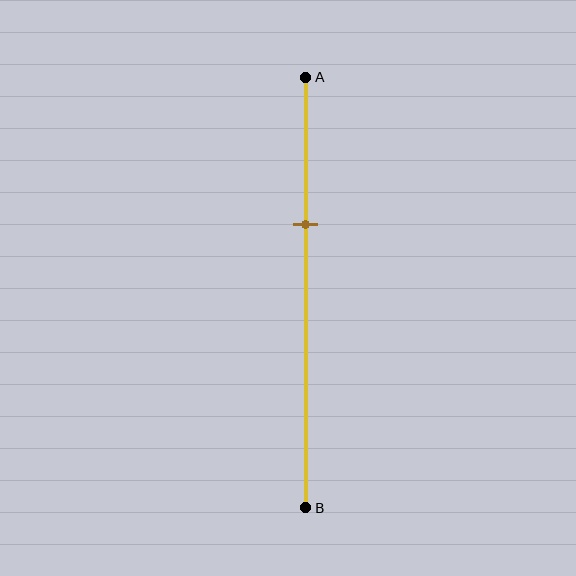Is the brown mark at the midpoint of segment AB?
No, the mark is at about 35% from A, not at the 50% midpoint.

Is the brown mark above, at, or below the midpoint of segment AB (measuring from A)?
The brown mark is above the midpoint of segment AB.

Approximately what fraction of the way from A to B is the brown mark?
The brown mark is approximately 35% of the way from A to B.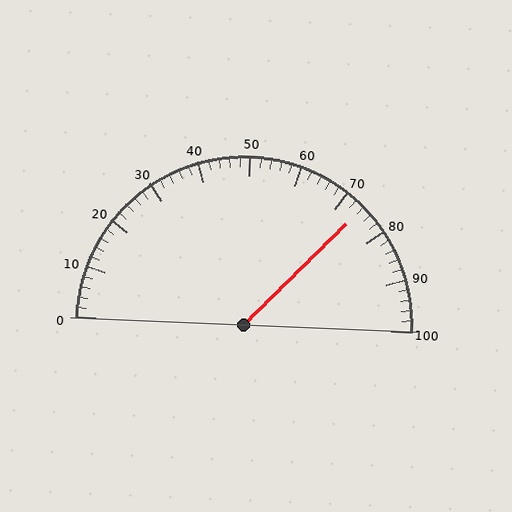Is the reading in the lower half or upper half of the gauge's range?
The reading is in the upper half of the range (0 to 100).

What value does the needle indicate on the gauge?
The needle indicates approximately 74.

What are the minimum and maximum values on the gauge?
The gauge ranges from 0 to 100.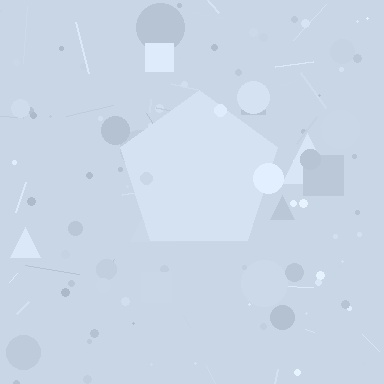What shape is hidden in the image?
A pentagon is hidden in the image.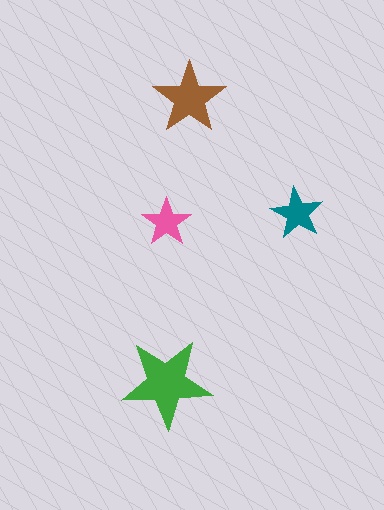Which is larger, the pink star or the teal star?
The teal one.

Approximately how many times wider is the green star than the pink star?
About 2 times wider.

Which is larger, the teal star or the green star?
The green one.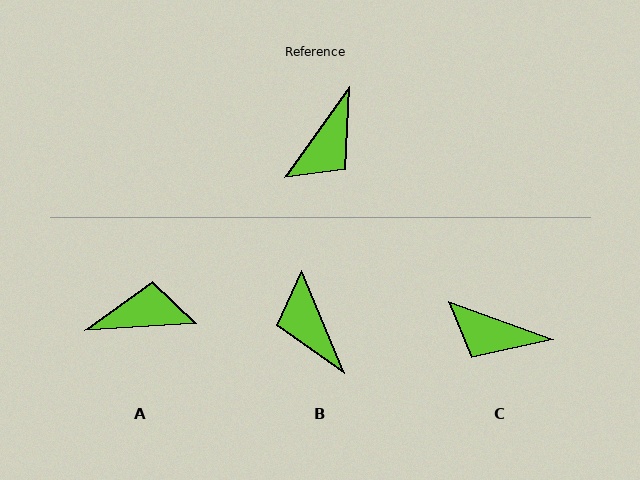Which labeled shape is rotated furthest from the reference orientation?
A, about 129 degrees away.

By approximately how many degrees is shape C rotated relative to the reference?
Approximately 75 degrees clockwise.